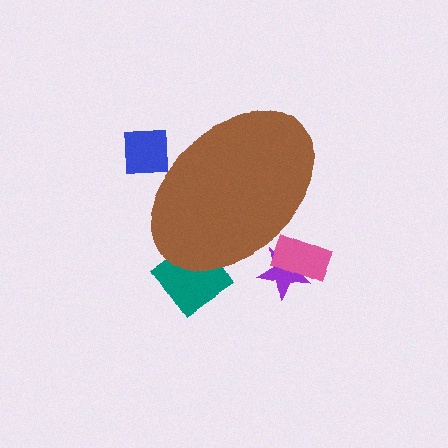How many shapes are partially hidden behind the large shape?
4 shapes are partially hidden.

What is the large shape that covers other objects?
A brown ellipse.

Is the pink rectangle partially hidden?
Yes, the pink rectangle is partially hidden behind the brown ellipse.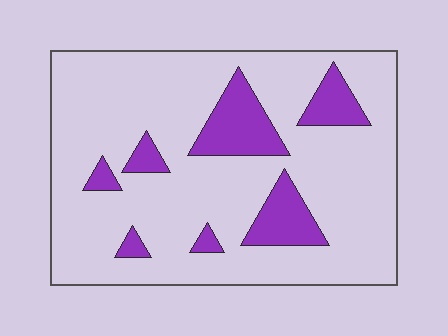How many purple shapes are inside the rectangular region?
7.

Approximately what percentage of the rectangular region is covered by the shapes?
Approximately 15%.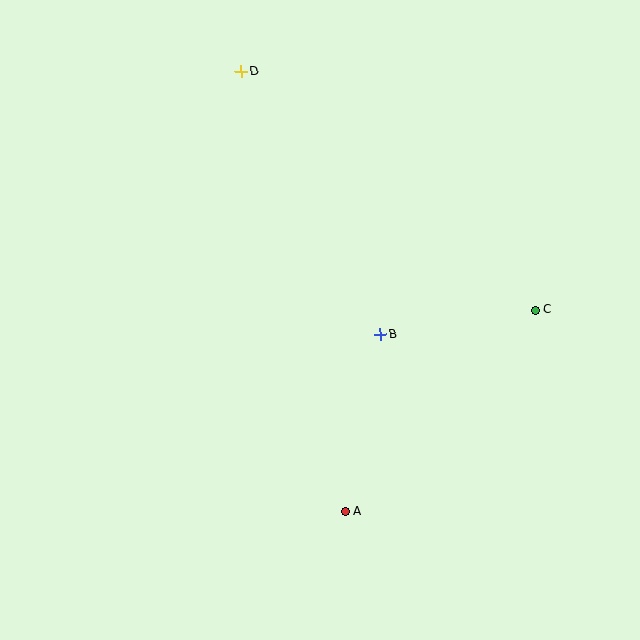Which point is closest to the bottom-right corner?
Point A is closest to the bottom-right corner.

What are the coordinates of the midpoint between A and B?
The midpoint between A and B is at (363, 423).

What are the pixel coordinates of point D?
Point D is at (241, 72).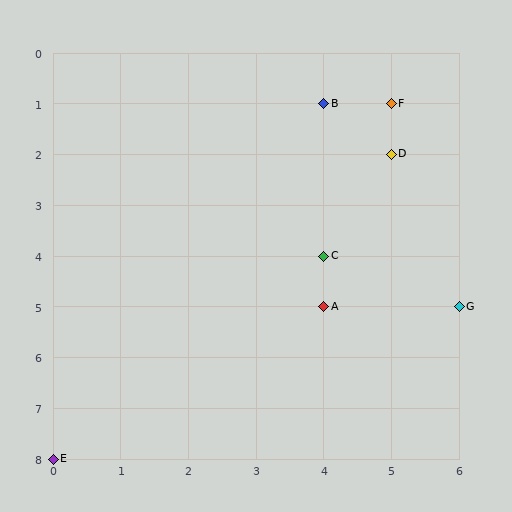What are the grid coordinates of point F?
Point F is at grid coordinates (5, 1).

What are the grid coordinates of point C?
Point C is at grid coordinates (4, 4).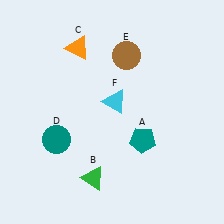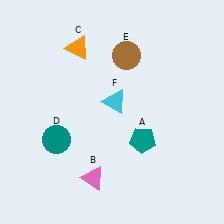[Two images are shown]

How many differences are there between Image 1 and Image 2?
There is 1 difference between the two images.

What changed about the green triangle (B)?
In Image 1, B is green. In Image 2, it changed to pink.